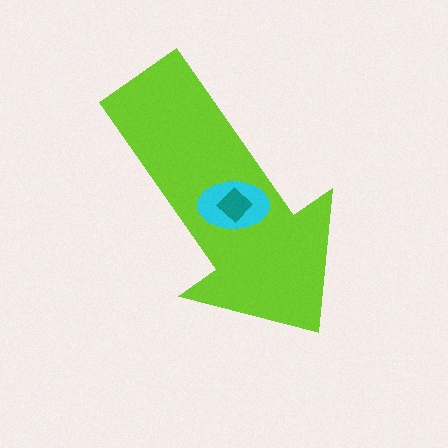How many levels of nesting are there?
3.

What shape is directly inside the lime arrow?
The cyan ellipse.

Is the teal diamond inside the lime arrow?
Yes.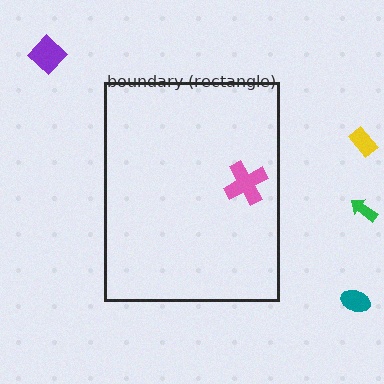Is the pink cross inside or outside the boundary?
Inside.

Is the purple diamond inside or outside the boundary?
Outside.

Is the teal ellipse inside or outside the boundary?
Outside.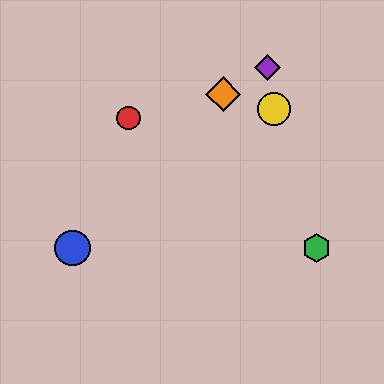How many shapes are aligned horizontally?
2 shapes (the blue circle, the green hexagon) are aligned horizontally.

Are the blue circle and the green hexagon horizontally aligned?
Yes, both are at y≈248.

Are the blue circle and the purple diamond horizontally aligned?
No, the blue circle is at y≈248 and the purple diamond is at y≈67.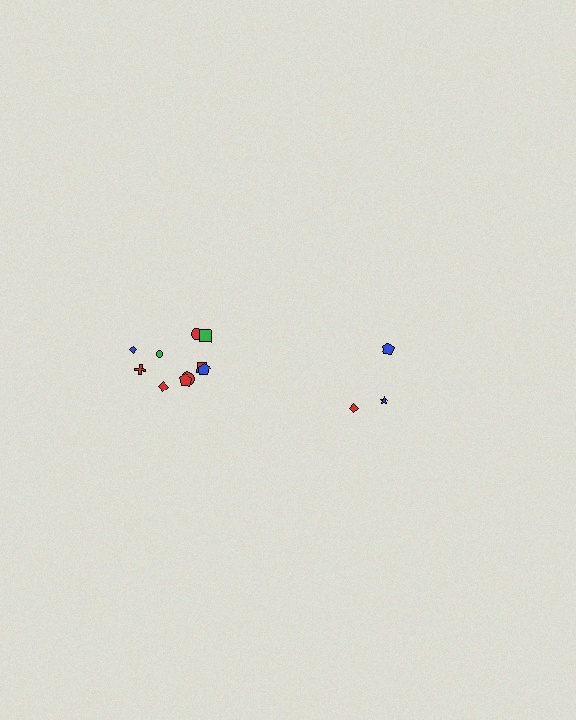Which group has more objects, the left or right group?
The left group.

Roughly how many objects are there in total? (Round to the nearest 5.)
Roughly 15 objects in total.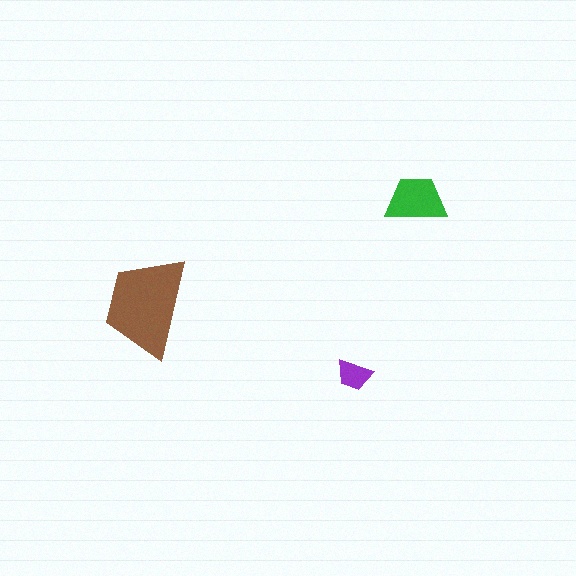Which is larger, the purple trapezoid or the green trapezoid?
The green one.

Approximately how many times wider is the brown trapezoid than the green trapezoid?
About 1.5 times wider.